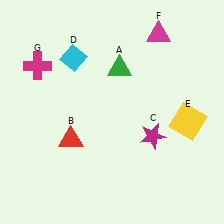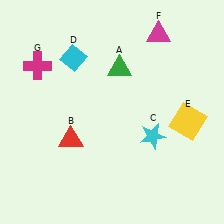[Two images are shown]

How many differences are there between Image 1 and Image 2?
There is 1 difference between the two images.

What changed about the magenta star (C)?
In Image 1, C is magenta. In Image 2, it changed to cyan.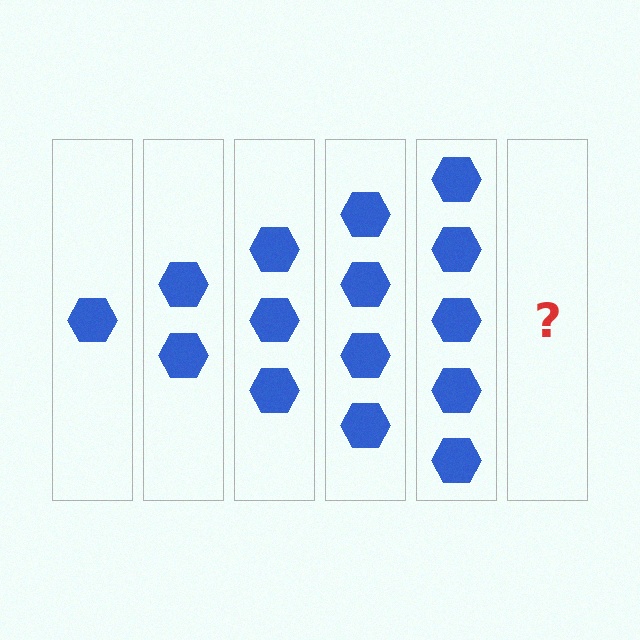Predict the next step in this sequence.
The next step is 6 hexagons.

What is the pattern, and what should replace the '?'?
The pattern is that each step adds one more hexagon. The '?' should be 6 hexagons.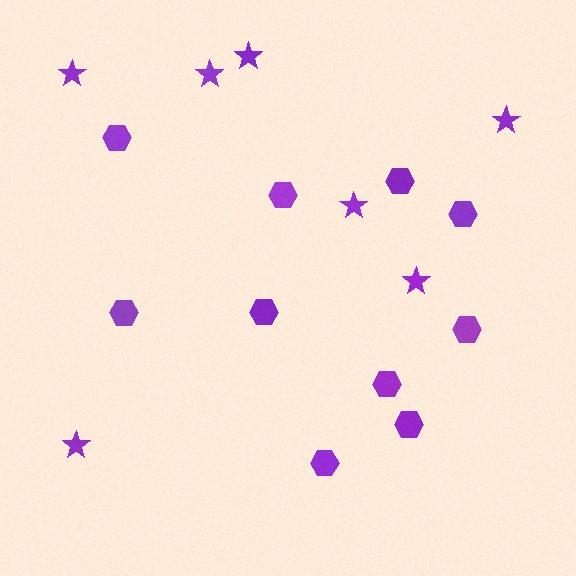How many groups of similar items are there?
There are 2 groups: one group of hexagons (10) and one group of stars (7).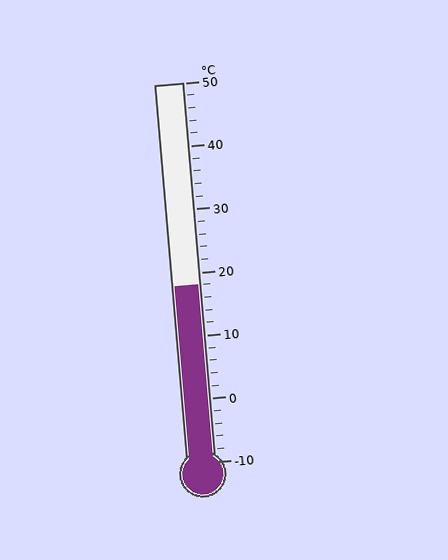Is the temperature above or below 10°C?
The temperature is above 10°C.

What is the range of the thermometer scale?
The thermometer scale ranges from -10°C to 50°C.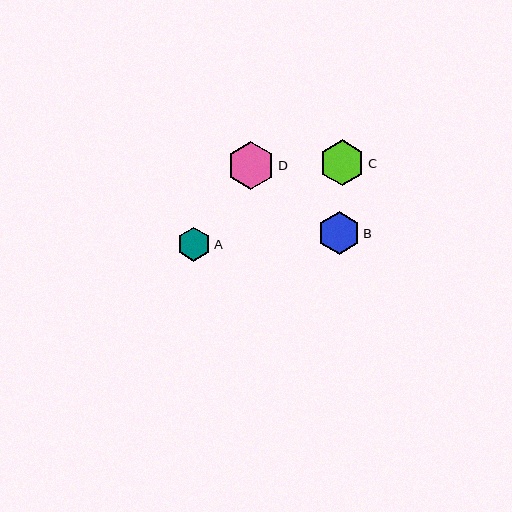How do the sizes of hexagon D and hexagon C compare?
Hexagon D and hexagon C are approximately the same size.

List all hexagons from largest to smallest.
From largest to smallest: D, C, B, A.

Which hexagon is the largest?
Hexagon D is the largest with a size of approximately 48 pixels.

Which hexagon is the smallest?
Hexagon A is the smallest with a size of approximately 34 pixels.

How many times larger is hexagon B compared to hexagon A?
Hexagon B is approximately 1.3 times the size of hexagon A.